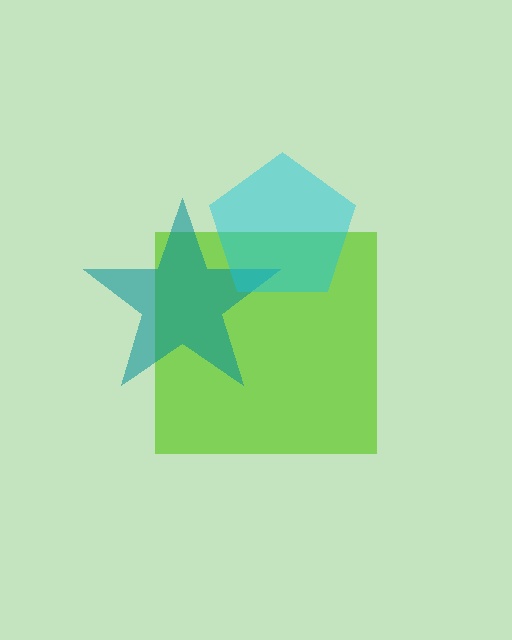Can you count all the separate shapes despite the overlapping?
Yes, there are 3 separate shapes.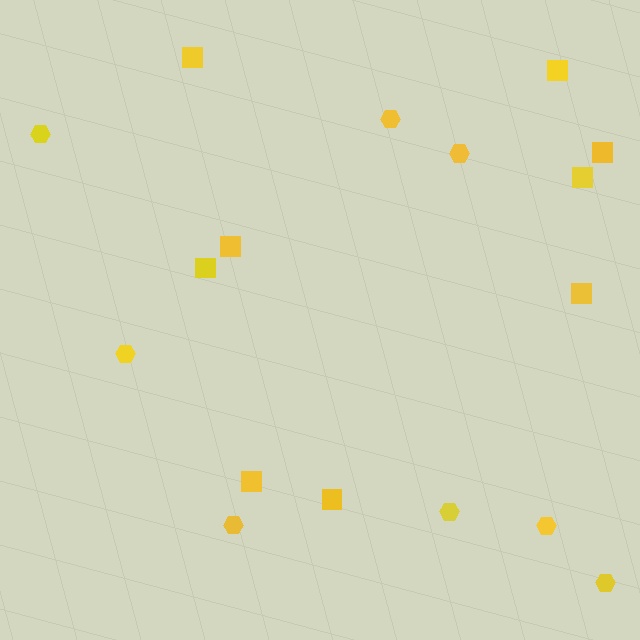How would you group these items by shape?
There are 2 groups: one group of squares (9) and one group of hexagons (8).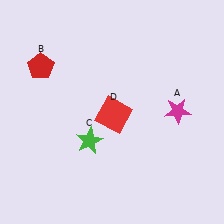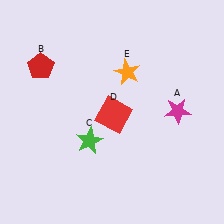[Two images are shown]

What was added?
An orange star (E) was added in Image 2.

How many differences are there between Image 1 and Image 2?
There is 1 difference between the two images.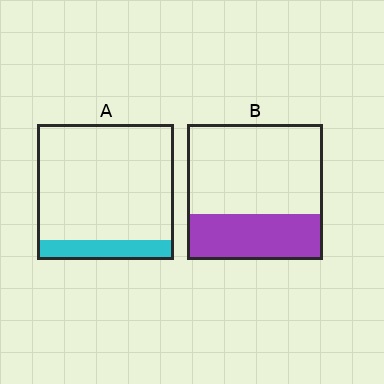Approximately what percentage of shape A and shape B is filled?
A is approximately 15% and B is approximately 35%.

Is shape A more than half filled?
No.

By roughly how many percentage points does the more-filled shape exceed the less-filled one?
By roughly 20 percentage points (B over A).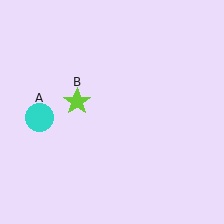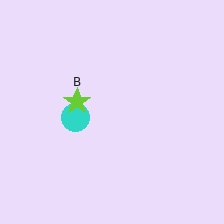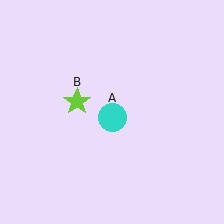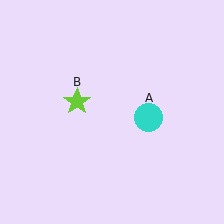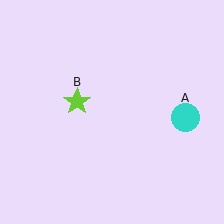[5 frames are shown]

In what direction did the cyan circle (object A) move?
The cyan circle (object A) moved right.